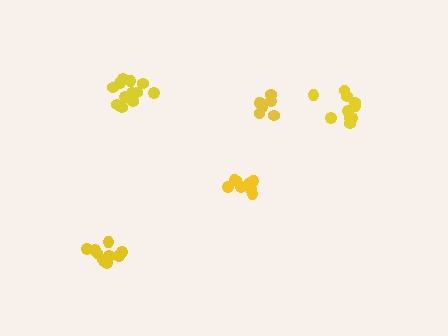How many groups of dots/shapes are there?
There are 5 groups.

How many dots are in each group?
Group 1: 10 dots, Group 2: 7 dots, Group 3: 13 dots, Group 4: 9 dots, Group 5: 11 dots (50 total).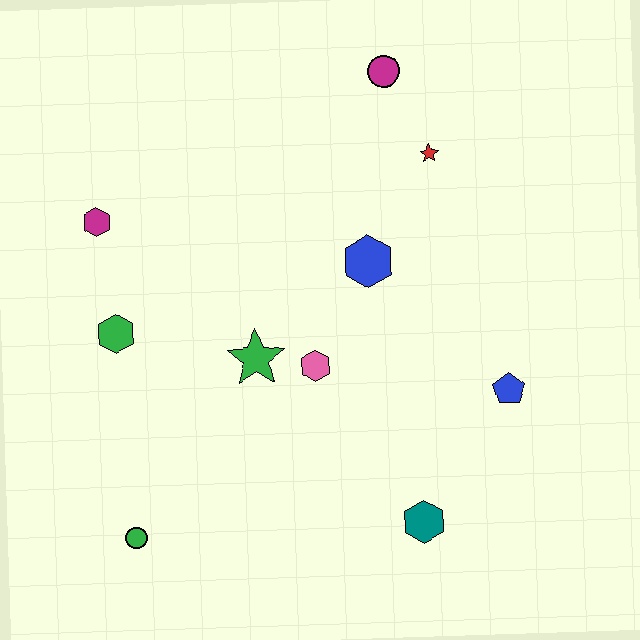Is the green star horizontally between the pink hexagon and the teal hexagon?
No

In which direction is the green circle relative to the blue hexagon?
The green circle is below the blue hexagon.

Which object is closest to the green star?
The pink hexagon is closest to the green star.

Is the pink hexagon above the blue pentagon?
Yes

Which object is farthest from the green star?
The magenta circle is farthest from the green star.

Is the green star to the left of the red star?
Yes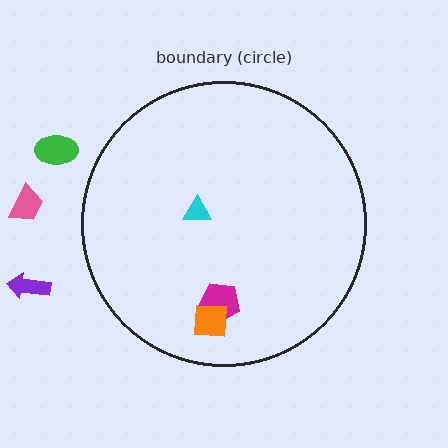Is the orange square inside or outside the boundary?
Inside.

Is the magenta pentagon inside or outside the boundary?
Inside.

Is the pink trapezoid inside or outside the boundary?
Outside.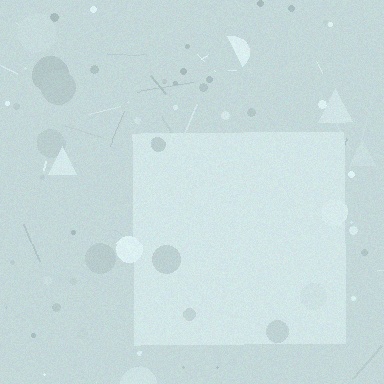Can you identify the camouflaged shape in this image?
The camouflaged shape is a square.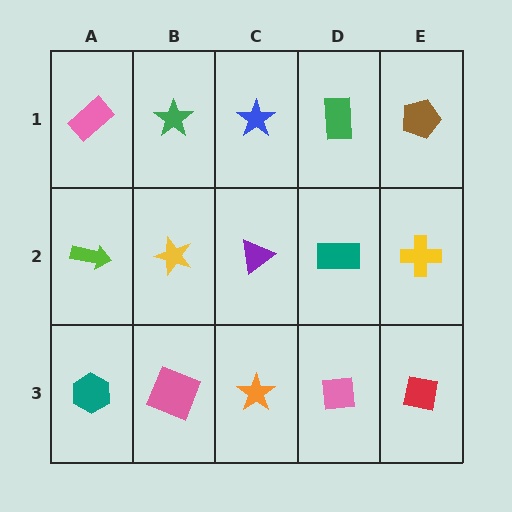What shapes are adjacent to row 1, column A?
A lime arrow (row 2, column A), a green star (row 1, column B).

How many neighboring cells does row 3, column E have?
2.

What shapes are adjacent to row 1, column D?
A teal rectangle (row 2, column D), a blue star (row 1, column C), a brown pentagon (row 1, column E).